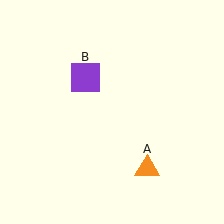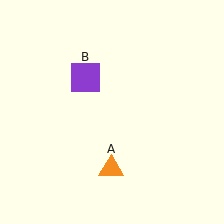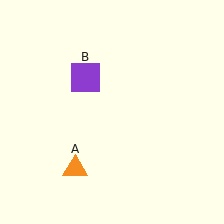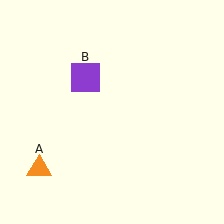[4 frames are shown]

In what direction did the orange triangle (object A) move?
The orange triangle (object A) moved left.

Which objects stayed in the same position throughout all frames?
Purple square (object B) remained stationary.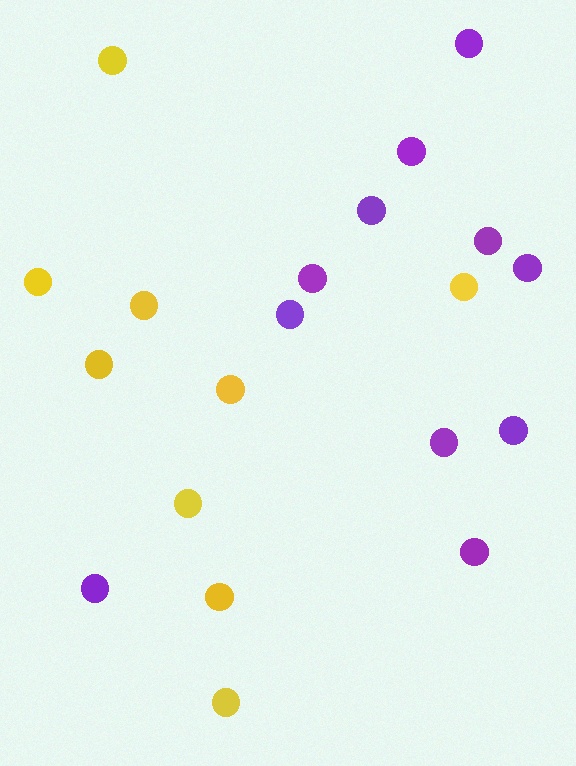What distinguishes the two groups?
There are 2 groups: one group of purple circles (11) and one group of yellow circles (9).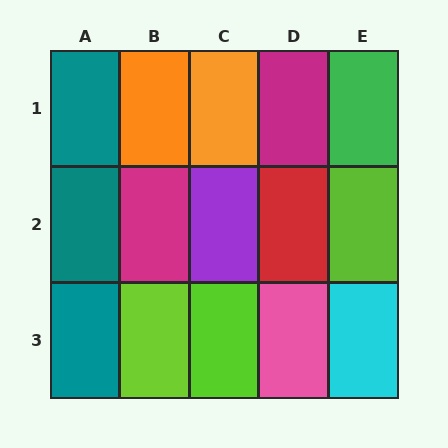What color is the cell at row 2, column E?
Lime.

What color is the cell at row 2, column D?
Red.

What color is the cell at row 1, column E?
Green.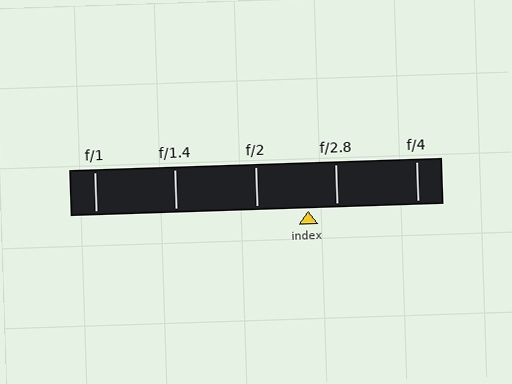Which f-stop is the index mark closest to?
The index mark is closest to f/2.8.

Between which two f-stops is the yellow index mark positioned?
The index mark is between f/2 and f/2.8.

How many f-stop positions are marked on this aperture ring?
There are 5 f-stop positions marked.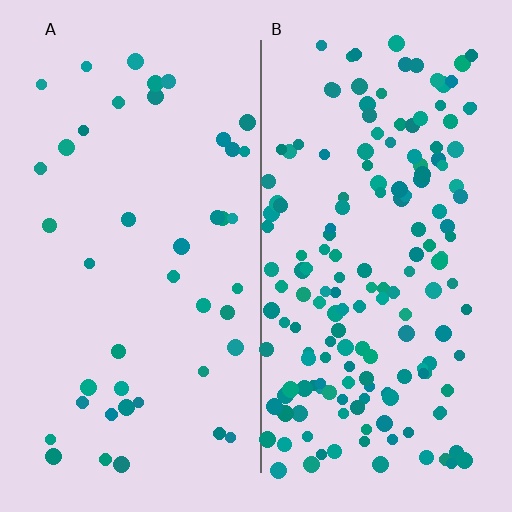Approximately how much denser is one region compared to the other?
Approximately 4.0× — region B over region A.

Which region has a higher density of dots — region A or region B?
B (the right).